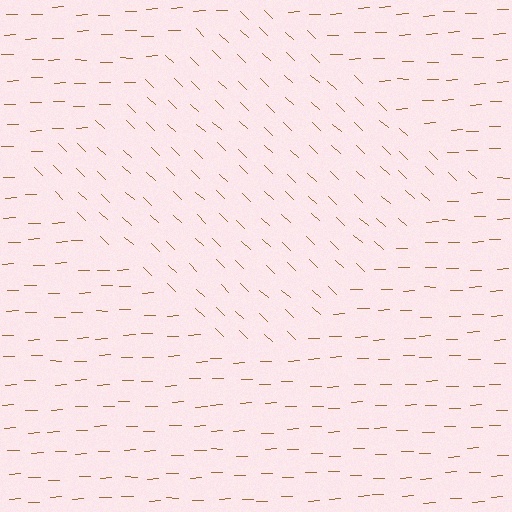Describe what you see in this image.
The image is filled with small brown line segments. A diamond region in the image has lines oriented differently from the surrounding lines, creating a visible texture boundary.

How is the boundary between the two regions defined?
The boundary is defined purely by a change in line orientation (approximately 45 degrees difference). All lines are the same color and thickness.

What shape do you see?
I see a diamond.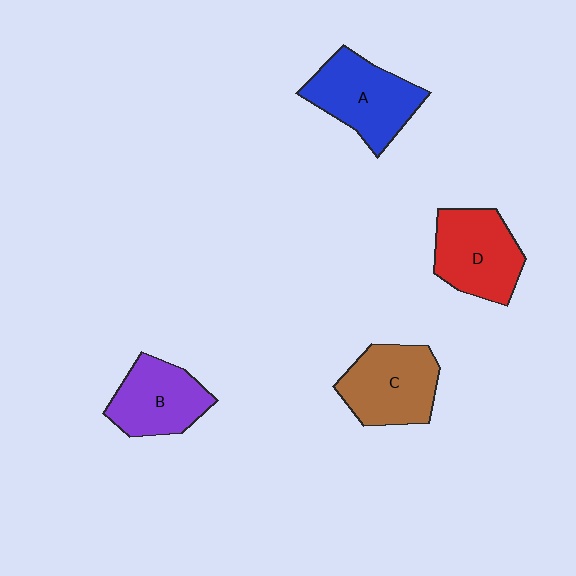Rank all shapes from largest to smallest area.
From largest to smallest: A (blue), C (brown), D (red), B (purple).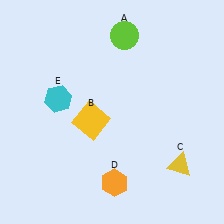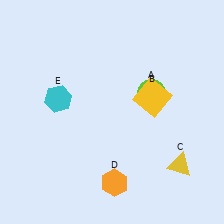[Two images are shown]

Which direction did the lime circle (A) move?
The lime circle (A) moved down.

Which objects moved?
The objects that moved are: the lime circle (A), the yellow square (B).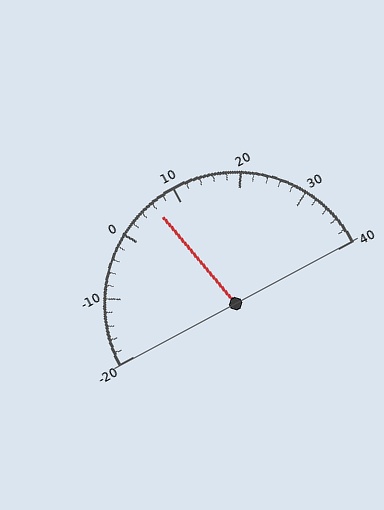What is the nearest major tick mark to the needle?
The nearest major tick mark is 10.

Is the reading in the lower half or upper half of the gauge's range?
The reading is in the lower half of the range (-20 to 40).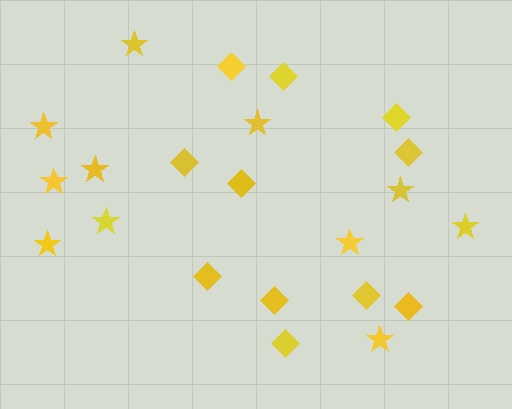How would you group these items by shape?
There are 2 groups: one group of stars (11) and one group of diamonds (11).